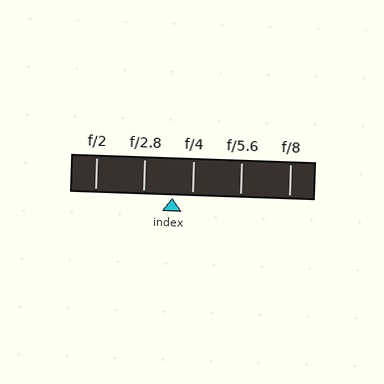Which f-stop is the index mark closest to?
The index mark is closest to f/4.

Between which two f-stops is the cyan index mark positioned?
The index mark is between f/2.8 and f/4.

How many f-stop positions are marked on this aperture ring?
There are 5 f-stop positions marked.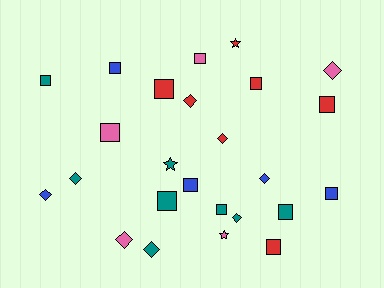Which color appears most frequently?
Teal, with 8 objects.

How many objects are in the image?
There are 25 objects.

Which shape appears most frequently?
Square, with 13 objects.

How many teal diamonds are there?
There are 3 teal diamonds.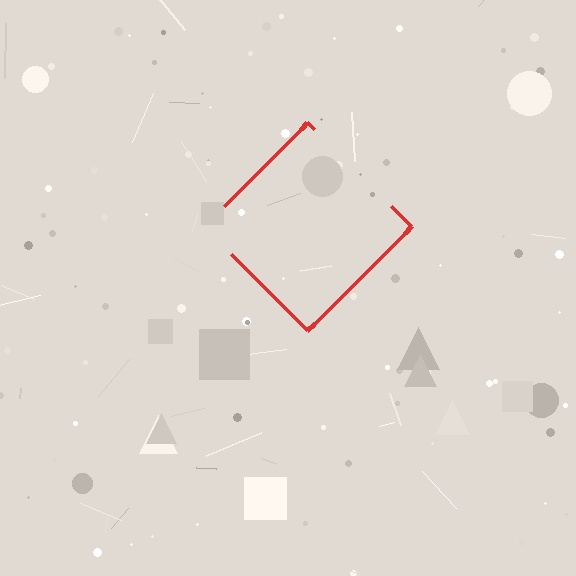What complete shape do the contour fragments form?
The contour fragments form a diamond.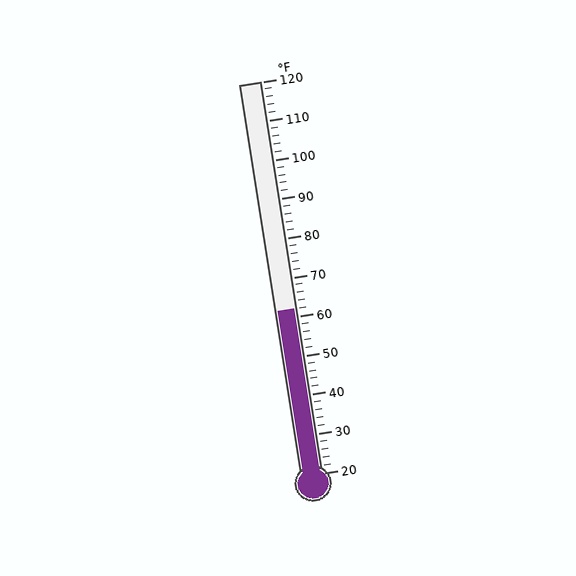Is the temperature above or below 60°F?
The temperature is above 60°F.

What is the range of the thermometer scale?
The thermometer scale ranges from 20°F to 120°F.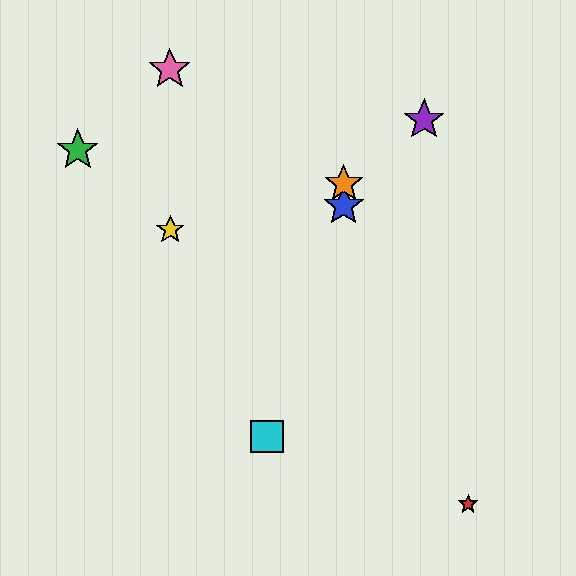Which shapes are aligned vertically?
The blue star, the orange star are aligned vertically.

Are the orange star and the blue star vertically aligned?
Yes, both are at x≈344.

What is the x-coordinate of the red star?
The red star is at x≈468.